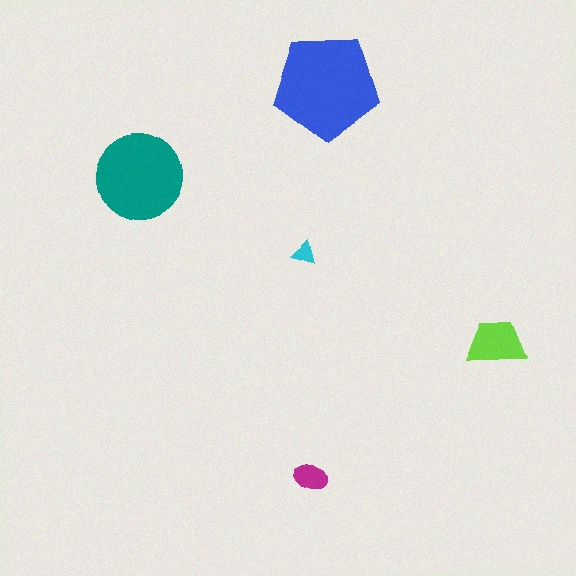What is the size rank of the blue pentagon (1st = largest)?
1st.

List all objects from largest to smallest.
The blue pentagon, the teal circle, the lime trapezoid, the magenta ellipse, the cyan triangle.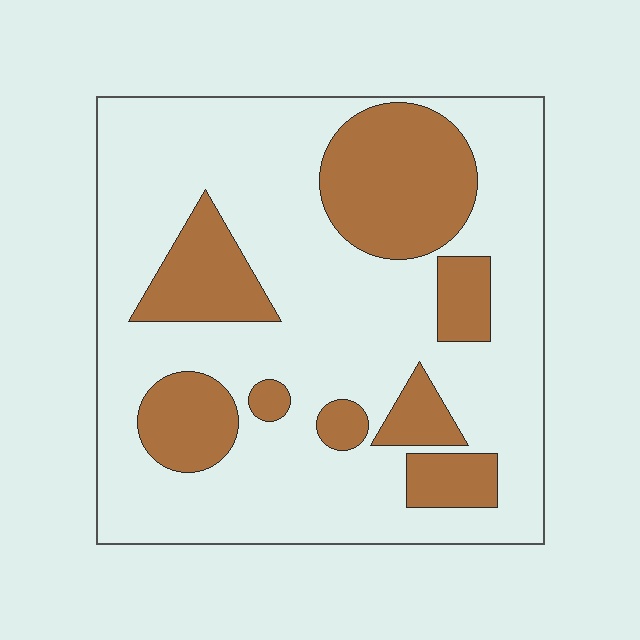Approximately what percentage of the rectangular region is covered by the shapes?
Approximately 30%.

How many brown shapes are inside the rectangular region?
8.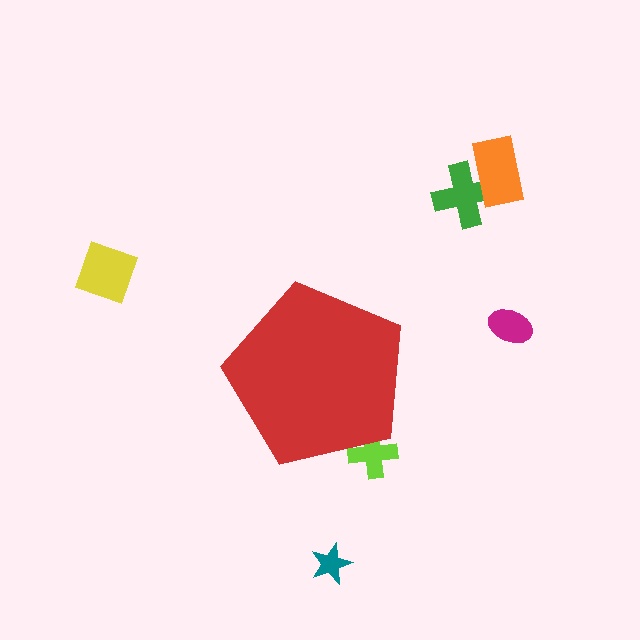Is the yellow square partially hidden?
No, the yellow square is fully visible.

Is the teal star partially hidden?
No, the teal star is fully visible.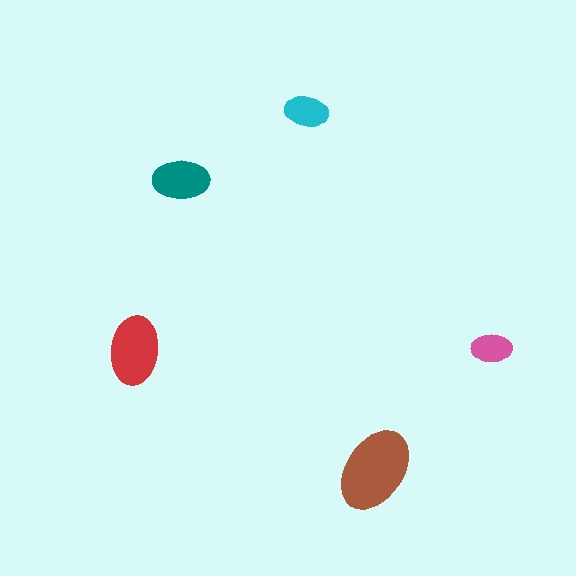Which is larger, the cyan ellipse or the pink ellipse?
The cyan one.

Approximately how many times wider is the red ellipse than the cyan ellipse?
About 1.5 times wider.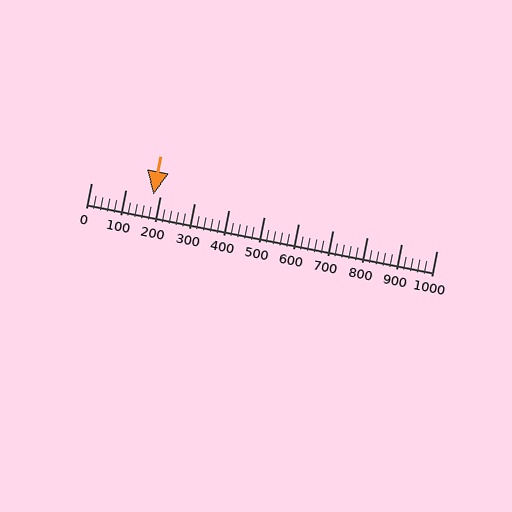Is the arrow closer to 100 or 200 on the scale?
The arrow is closer to 200.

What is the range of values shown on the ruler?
The ruler shows values from 0 to 1000.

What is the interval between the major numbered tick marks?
The major tick marks are spaced 100 units apart.